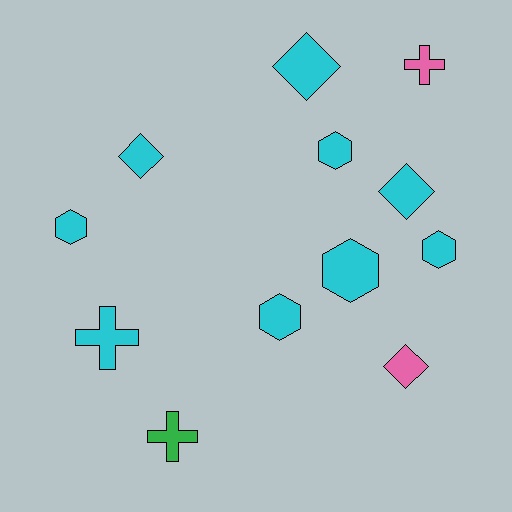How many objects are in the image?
There are 12 objects.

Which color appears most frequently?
Cyan, with 9 objects.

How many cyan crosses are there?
There is 1 cyan cross.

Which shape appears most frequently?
Hexagon, with 5 objects.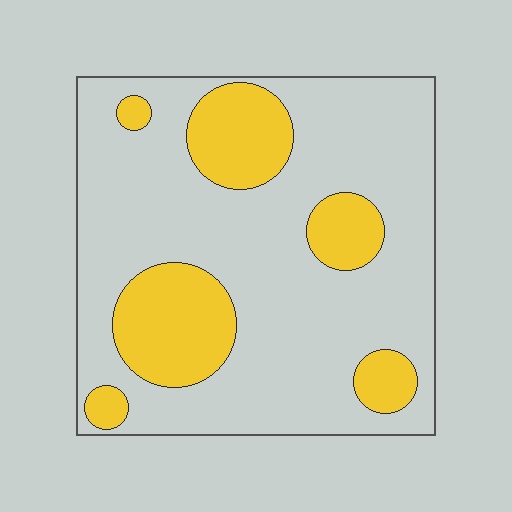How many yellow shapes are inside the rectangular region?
6.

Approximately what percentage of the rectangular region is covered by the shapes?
Approximately 25%.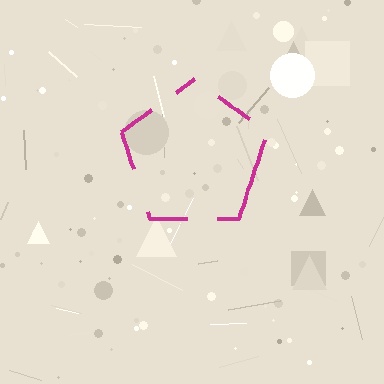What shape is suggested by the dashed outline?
The dashed outline suggests a pentagon.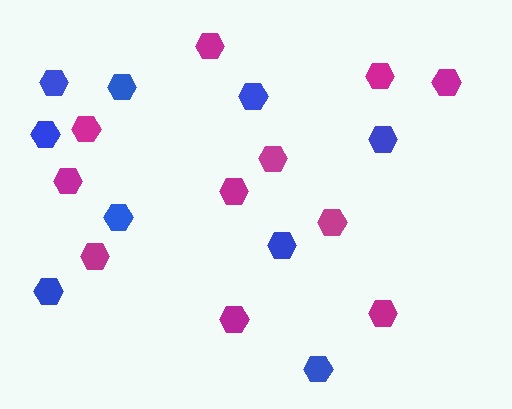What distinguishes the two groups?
There are 2 groups: one group of magenta hexagons (11) and one group of blue hexagons (9).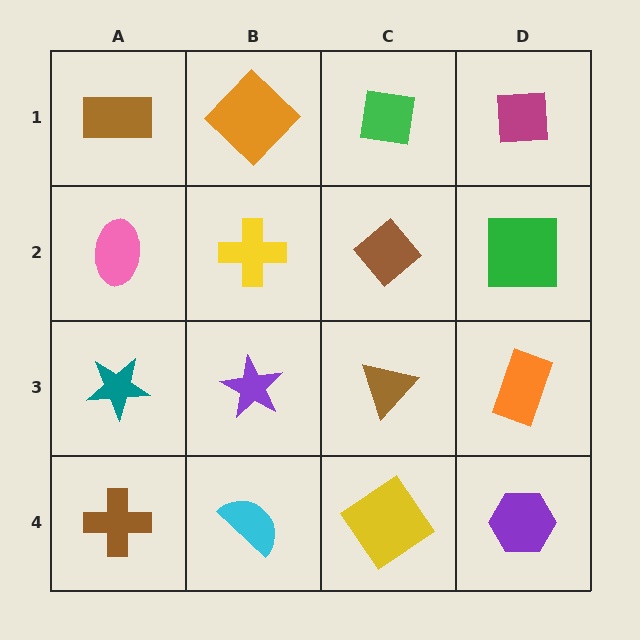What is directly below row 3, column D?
A purple hexagon.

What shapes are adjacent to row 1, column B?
A yellow cross (row 2, column B), a brown rectangle (row 1, column A), a green square (row 1, column C).